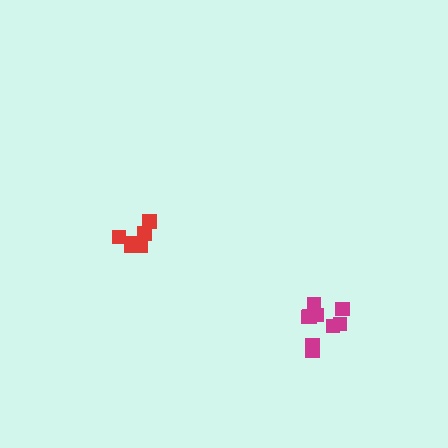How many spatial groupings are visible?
There are 2 spatial groupings.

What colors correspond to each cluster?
The clusters are colored: magenta, red.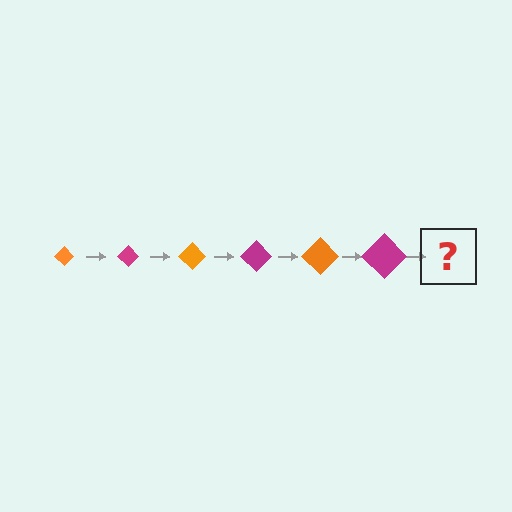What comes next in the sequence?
The next element should be an orange diamond, larger than the previous one.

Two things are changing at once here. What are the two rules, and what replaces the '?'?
The two rules are that the diamond grows larger each step and the color cycles through orange and magenta. The '?' should be an orange diamond, larger than the previous one.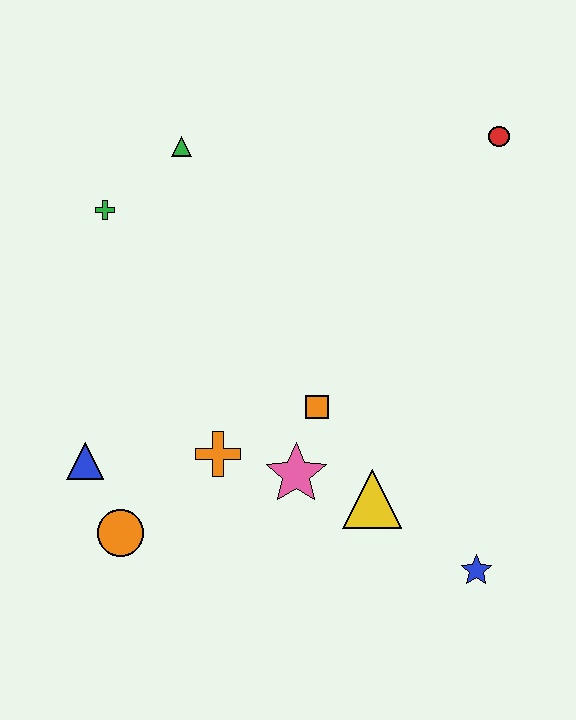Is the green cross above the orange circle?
Yes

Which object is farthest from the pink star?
The red circle is farthest from the pink star.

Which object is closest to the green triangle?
The green cross is closest to the green triangle.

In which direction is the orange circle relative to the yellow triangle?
The orange circle is to the left of the yellow triangle.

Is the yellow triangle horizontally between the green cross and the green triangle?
No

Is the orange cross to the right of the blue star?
No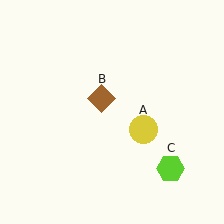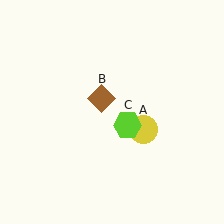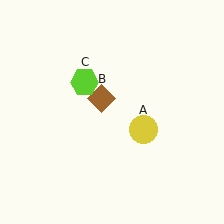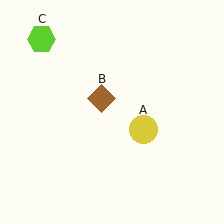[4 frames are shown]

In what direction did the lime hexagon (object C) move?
The lime hexagon (object C) moved up and to the left.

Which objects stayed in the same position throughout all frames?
Yellow circle (object A) and brown diamond (object B) remained stationary.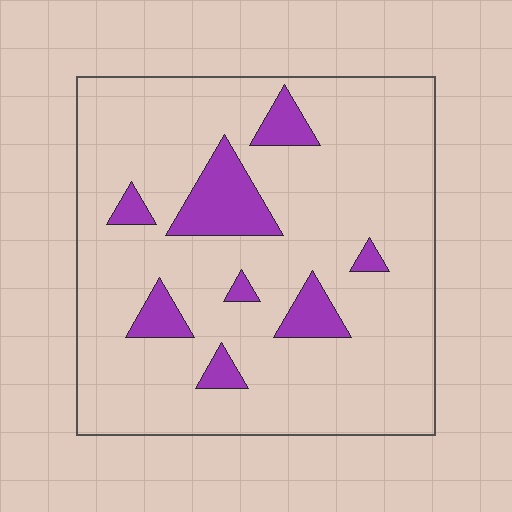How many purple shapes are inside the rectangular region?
8.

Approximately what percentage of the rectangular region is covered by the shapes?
Approximately 15%.